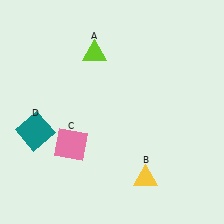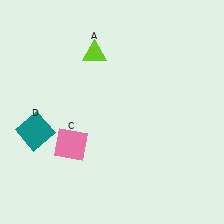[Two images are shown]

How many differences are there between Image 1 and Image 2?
There is 1 difference between the two images.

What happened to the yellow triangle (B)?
The yellow triangle (B) was removed in Image 2. It was in the bottom-right area of Image 1.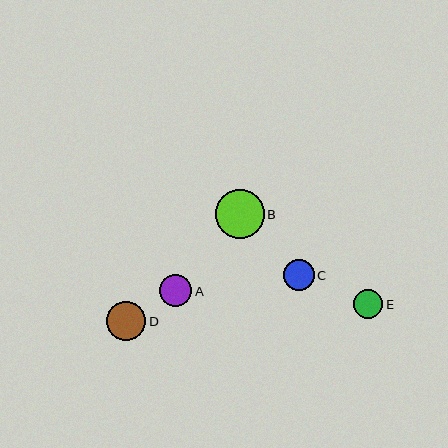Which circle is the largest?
Circle B is the largest with a size of approximately 48 pixels.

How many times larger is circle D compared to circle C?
Circle D is approximately 1.2 times the size of circle C.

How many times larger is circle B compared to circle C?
Circle B is approximately 1.6 times the size of circle C.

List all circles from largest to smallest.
From largest to smallest: B, D, A, C, E.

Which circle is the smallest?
Circle E is the smallest with a size of approximately 29 pixels.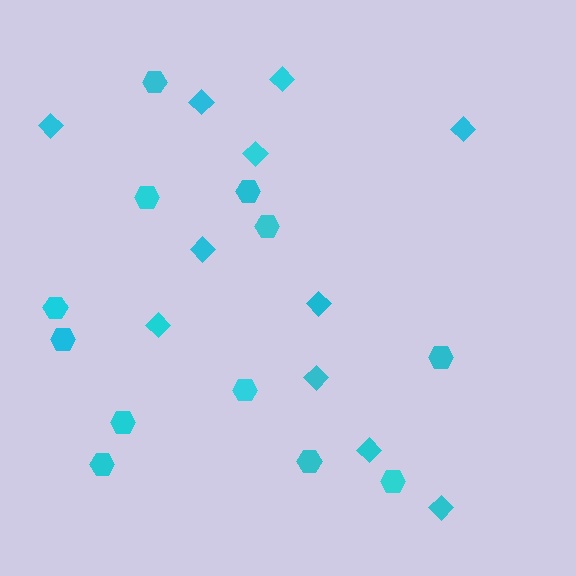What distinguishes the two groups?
There are 2 groups: one group of diamonds (11) and one group of hexagons (12).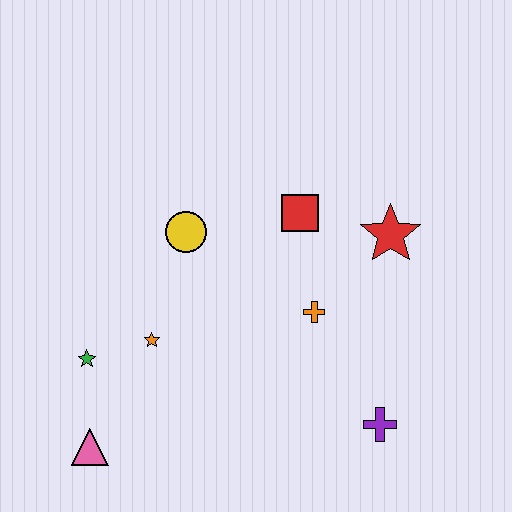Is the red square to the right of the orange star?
Yes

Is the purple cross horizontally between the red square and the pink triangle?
No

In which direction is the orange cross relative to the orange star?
The orange cross is to the right of the orange star.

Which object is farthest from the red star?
The pink triangle is farthest from the red star.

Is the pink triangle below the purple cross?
Yes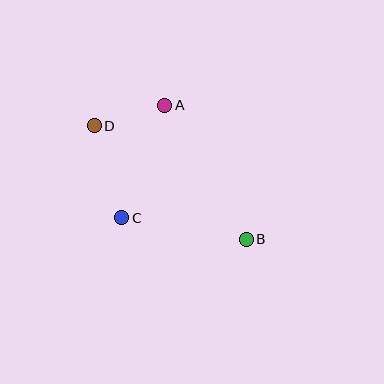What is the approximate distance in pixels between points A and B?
The distance between A and B is approximately 157 pixels.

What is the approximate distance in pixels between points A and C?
The distance between A and C is approximately 120 pixels.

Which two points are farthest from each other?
Points B and D are farthest from each other.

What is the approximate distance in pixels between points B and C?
The distance between B and C is approximately 126 pixels.